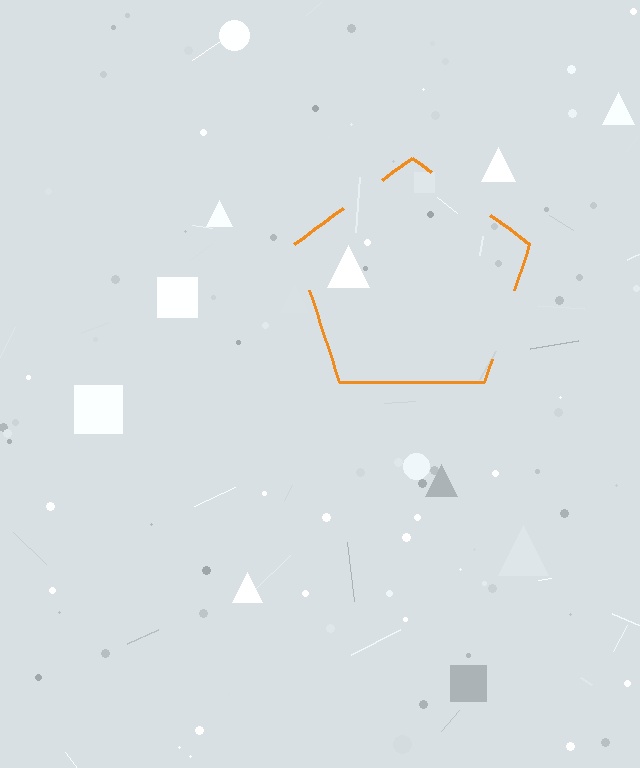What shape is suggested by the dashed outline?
The dashed outline suggests a pentagon.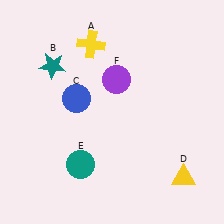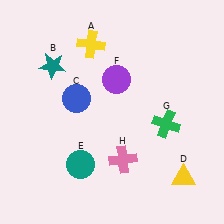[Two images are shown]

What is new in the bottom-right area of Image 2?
A green cross (G) was added in the bottom-right area of Image 2.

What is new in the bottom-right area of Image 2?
A pink cross (H) was added in the bottom-right area of Image 2.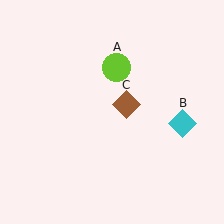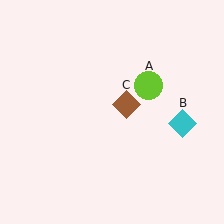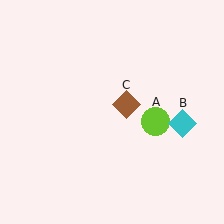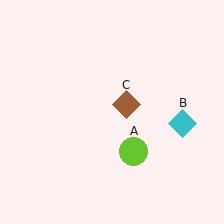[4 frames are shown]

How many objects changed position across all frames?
1 object changed position: lime circle (object A).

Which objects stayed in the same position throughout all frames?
Cyan diamond (object B) and brown diamond (object C) remained stationary.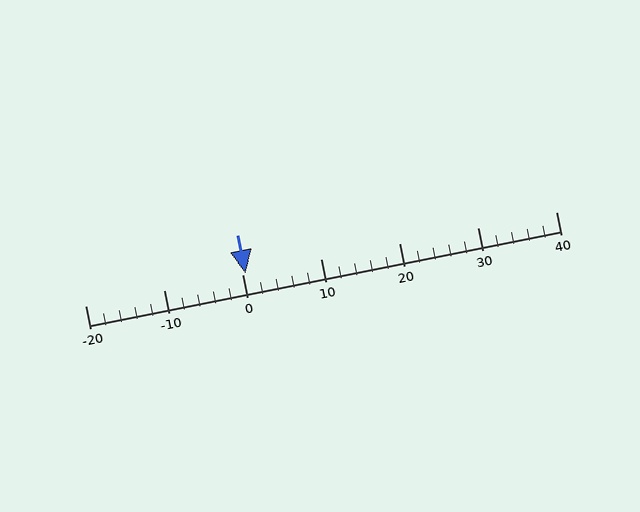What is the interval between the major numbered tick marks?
The major tick marks are spaced 10 units apart.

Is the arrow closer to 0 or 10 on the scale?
The arrow is closer to 0.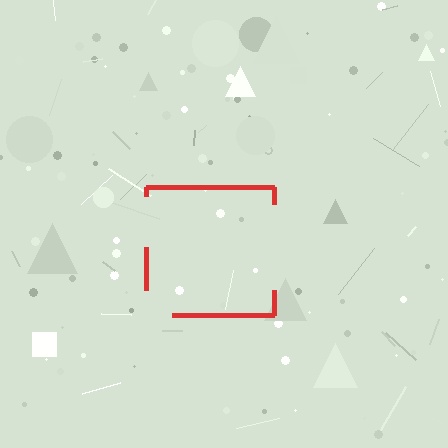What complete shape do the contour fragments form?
The contour fragments form a square.